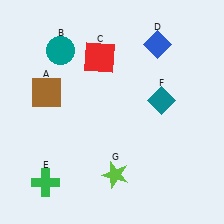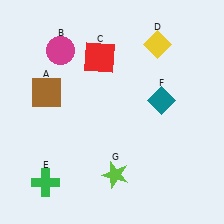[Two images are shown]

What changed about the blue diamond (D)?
In Image 1, D is blue. In Image 2, it changed to yellow.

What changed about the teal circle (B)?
In Image 1, B is teal. In Image 2, it changed to magenta.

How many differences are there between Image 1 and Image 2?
There are 2 differences between the two images.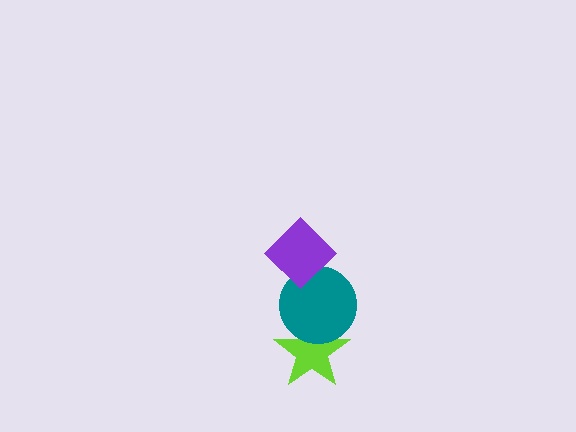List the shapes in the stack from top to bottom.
From top to bottom: the purple diamond, the teal circle, the lime star.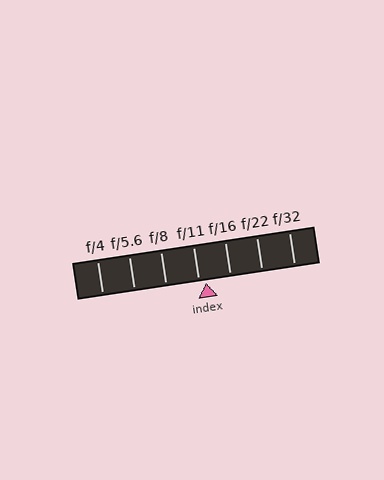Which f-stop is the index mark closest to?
The index mark is closest to f/11.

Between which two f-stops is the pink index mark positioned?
The index mark is between f/11 and f/16.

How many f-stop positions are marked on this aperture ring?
There are 7 f-stop positions marked.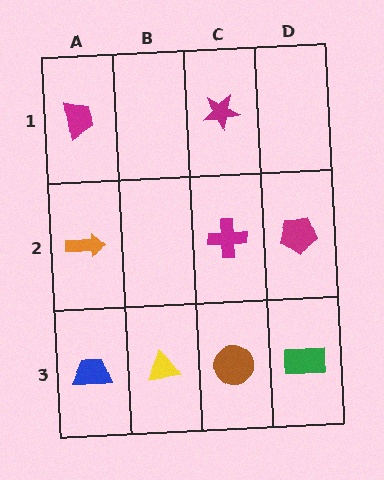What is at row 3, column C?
A brown circle.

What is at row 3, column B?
A yellow triangle.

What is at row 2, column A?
An orange arrow.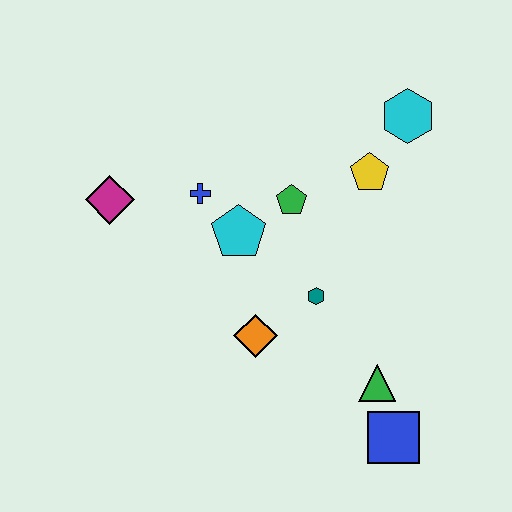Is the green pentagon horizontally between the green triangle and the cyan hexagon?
No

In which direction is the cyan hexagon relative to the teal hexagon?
The cyan hexagon is above the teal hexagon.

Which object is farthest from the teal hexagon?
The magenta diamond is farthest from the teal hexagon.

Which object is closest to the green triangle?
The blue square is closest to the green triangle.